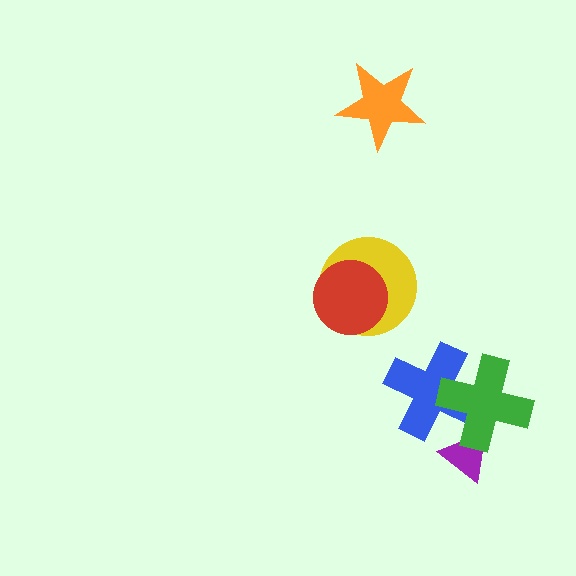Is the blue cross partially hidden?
Yes, it is partially covered by another shape.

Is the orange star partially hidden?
No, no other shape covers it.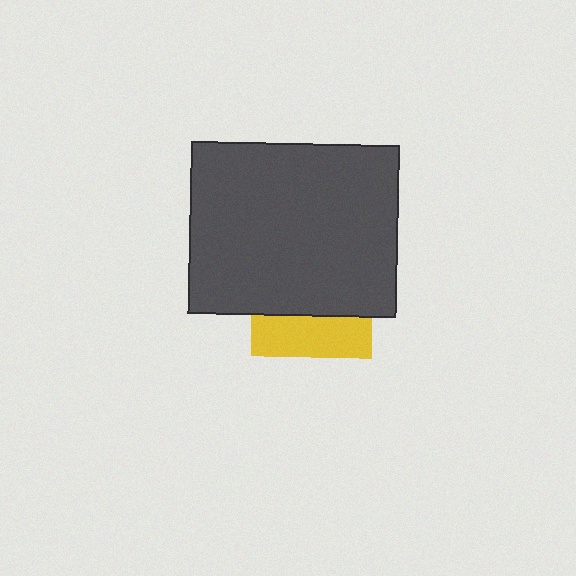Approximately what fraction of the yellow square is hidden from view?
Roughly 66% of the yellow square is hidden behind the dark gray rectangle.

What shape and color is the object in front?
The object in front is a dark gray rectangle.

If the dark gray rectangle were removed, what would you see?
You would see the complete yellow square.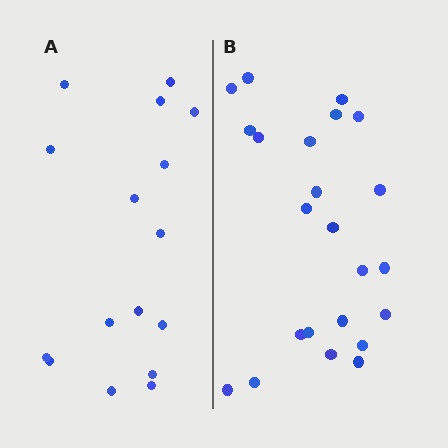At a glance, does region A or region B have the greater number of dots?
Region B (the right region) has more dots.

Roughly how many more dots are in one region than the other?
Region B has roughly 8 or so more dots than region A.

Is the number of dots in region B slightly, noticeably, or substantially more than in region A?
Region B has noticeably more, but not dramatically so. The ratio is roughly 1.4 to 1.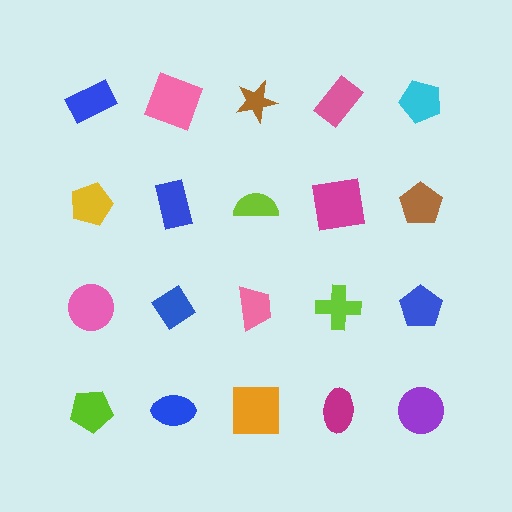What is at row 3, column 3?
A pink trapezoid.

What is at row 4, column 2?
A blue ellipse.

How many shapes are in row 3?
5 shapes.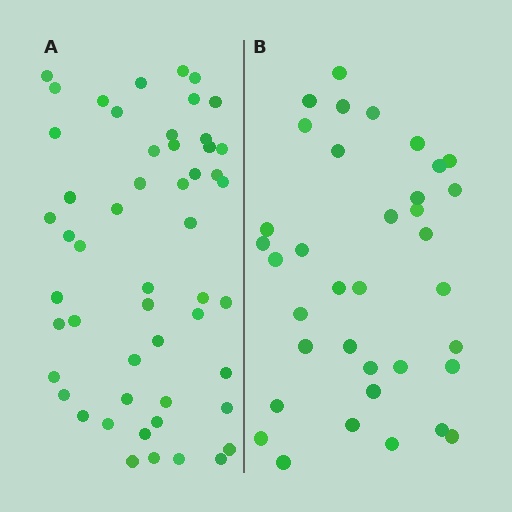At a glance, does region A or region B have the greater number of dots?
Region A (the left region) has more dots.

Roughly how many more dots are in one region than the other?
Region A has approximately 15 more dots than region B.